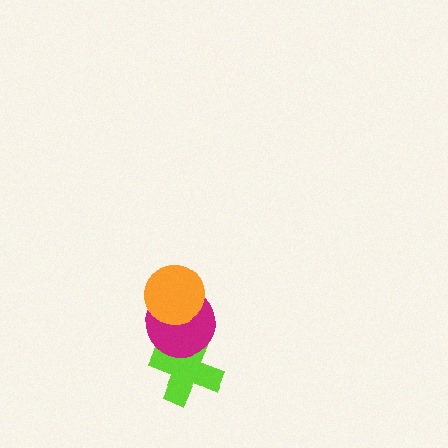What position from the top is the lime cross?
The lime cross is 3rd from the top.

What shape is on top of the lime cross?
The magenta circle is on top of the lime cross.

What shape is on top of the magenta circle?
The orange circle is on top of the magenta circle.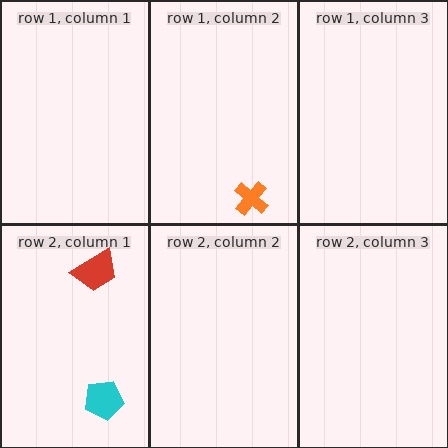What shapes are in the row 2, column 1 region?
The red trapezoid, the cyan pentagon.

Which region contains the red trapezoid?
The row 2, column 1 region.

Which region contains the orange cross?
The row 1, column 2 region.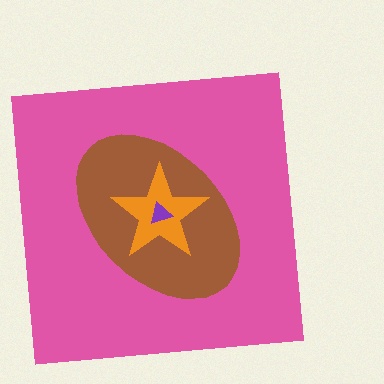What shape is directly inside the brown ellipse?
The orange star.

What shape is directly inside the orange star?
The purple triangle.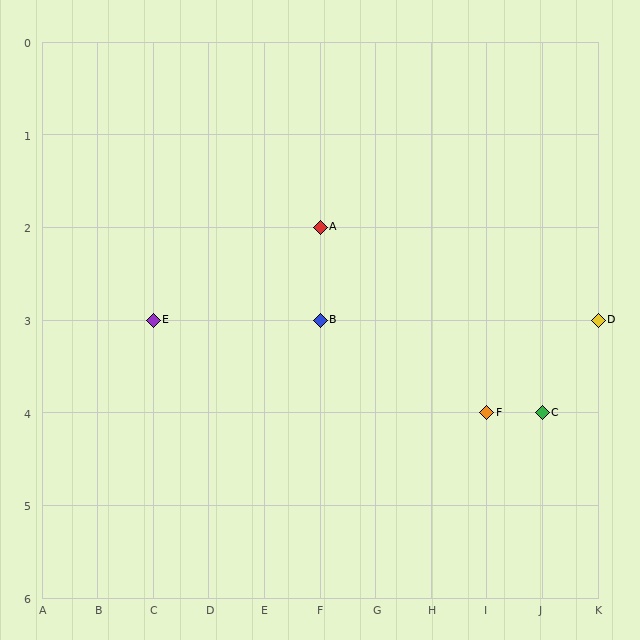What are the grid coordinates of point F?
Point F is at grid coordinates (I, 4).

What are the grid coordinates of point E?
Point E is at grid coordinates (C, 3).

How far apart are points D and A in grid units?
Points D and A are 5 columns and 1 row apart (about 5.1 grid units diagonally).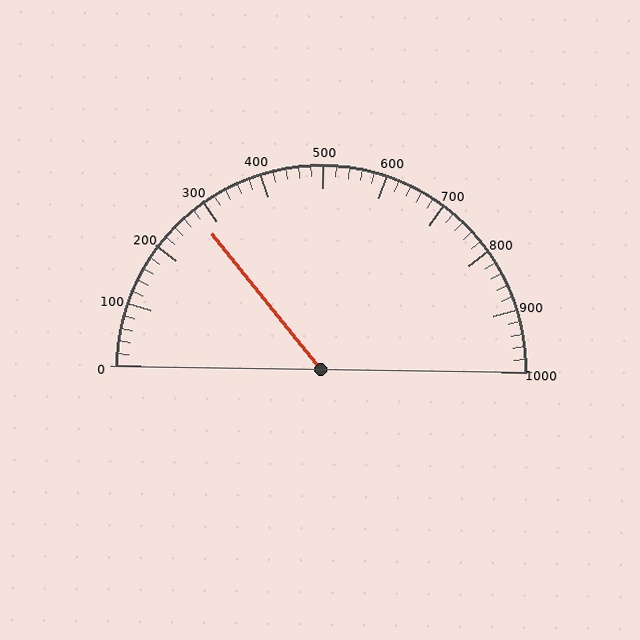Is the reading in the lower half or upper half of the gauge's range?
The reading is in the lower half of the range (0 to 1000).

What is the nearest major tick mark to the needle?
The nearest major tick mark is 300.